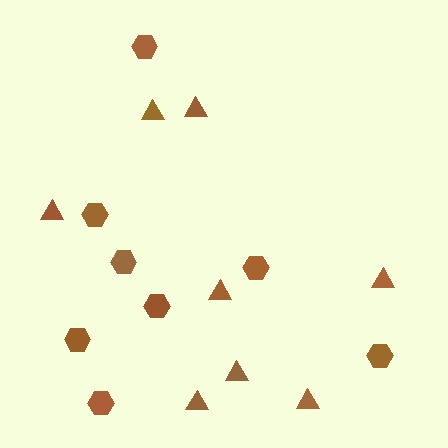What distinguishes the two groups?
There are 2 groups: one group of triangles (8) and one group of hexagons (8).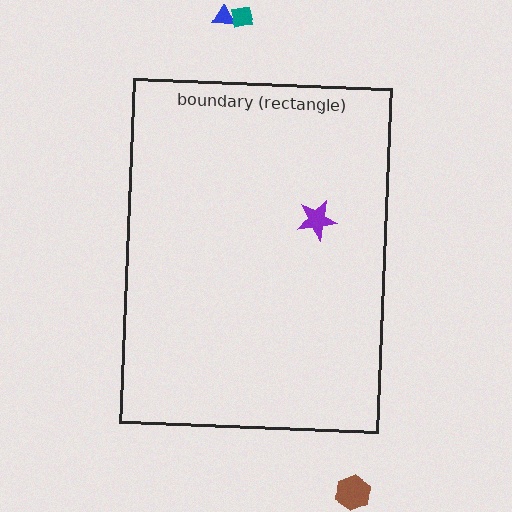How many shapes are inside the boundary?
1 inside, 3 outside.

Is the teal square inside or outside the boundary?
Outside.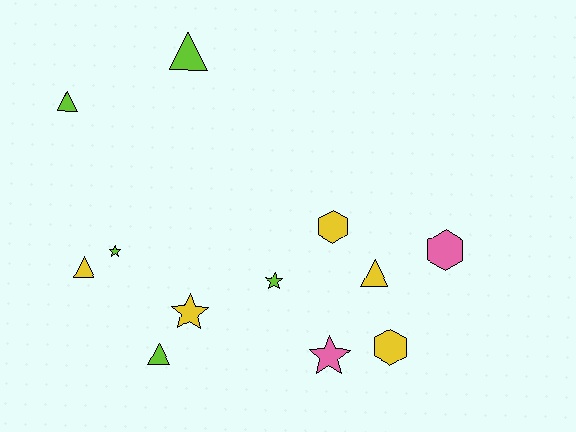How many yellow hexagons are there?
There are 2 yellow hexagons.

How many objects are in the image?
There are 12 objects.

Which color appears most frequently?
Lime, with 5 objects.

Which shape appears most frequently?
Triangle, with 5 objects.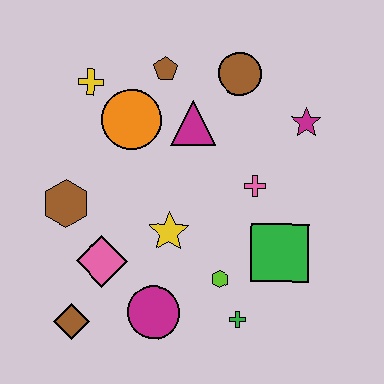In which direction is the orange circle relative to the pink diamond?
The orange circle is above the pink diamond.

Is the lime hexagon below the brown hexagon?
Yes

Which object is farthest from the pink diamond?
The magenta star is farthest from the pink diamond.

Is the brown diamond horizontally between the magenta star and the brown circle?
No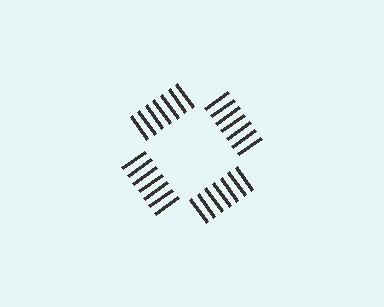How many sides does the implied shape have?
4 sides — the line-ends trace a square.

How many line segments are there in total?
28 — 7 along each of the 4 edges.